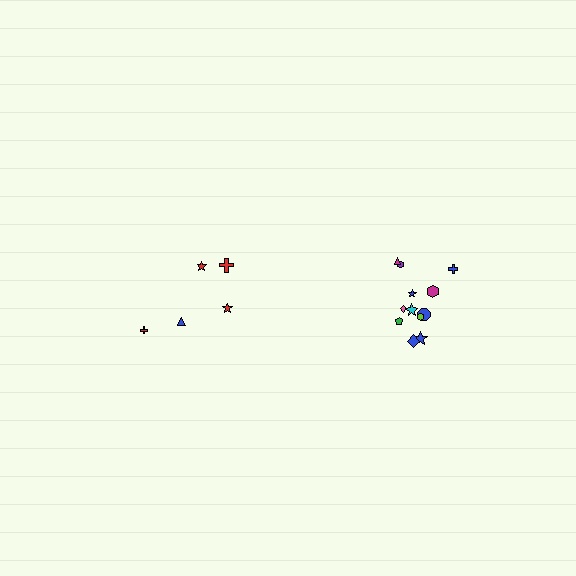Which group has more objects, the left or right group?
The right group.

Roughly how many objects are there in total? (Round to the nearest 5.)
Roughly 15 objects in total.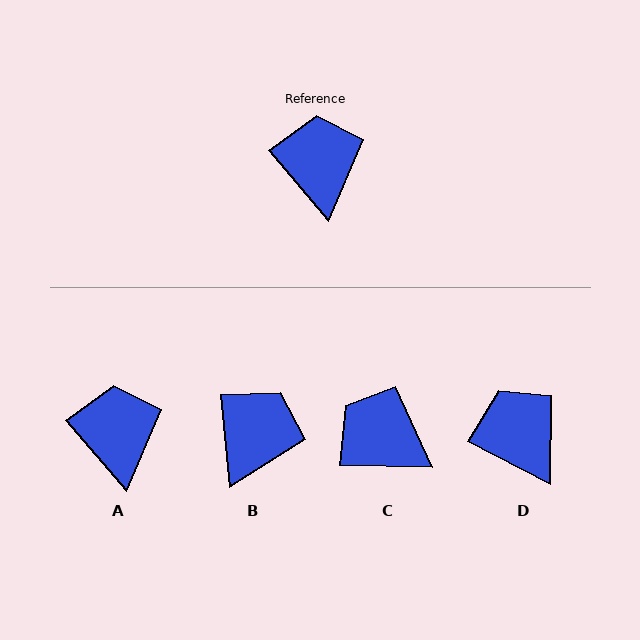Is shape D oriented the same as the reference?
No, it is off by about 22 degrees.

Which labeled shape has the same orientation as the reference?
A.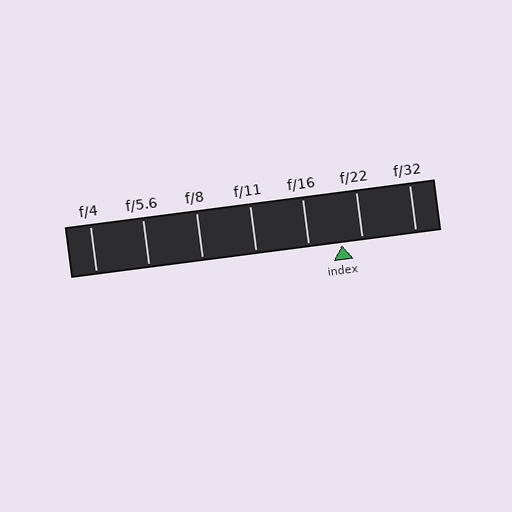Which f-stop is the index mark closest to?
The index mark is closest to f/22.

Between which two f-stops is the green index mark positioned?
The index mark is between f/16 and f/22.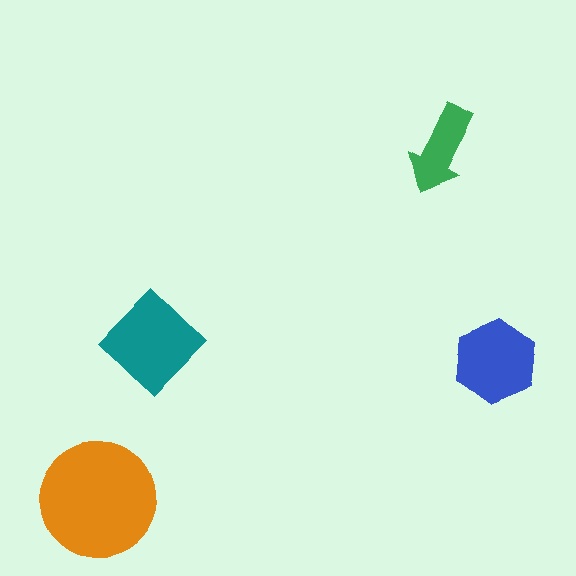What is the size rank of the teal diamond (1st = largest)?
2nd.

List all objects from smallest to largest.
The green arrow, the blue hexagon, the teal diamond, the orange circle.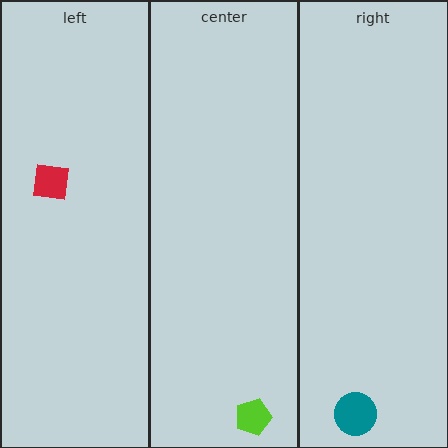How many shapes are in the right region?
1.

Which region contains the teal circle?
The right region.